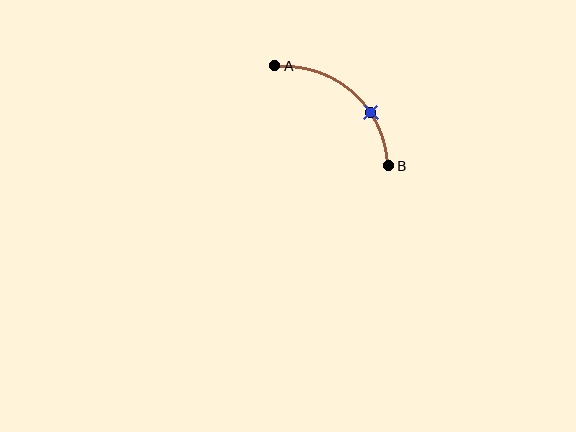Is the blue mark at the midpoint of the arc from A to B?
No. The blue mark lies on the arc but is closer to endpoint B. The arc midpoint would be at the point on the curve equidistant along the arc from both A and B.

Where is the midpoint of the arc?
The arc midpoint is the point on the curve farthest from the straight line joining A and B. It sits above and to the right of that line.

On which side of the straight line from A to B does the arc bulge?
The arc bulges above and to the right of the straight line connecting A and B.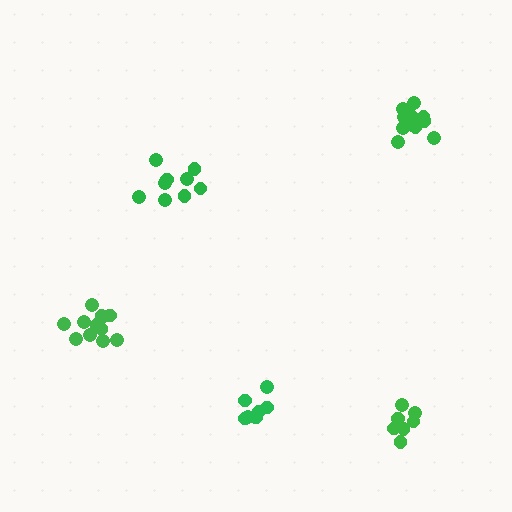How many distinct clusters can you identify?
There are 5 distinct clusters.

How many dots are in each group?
Group 1: 7 dots, Group 2: 12 dots, Group 3: 7 dots, Group 4: 13 dots, Group 5: 10 dots (49 total).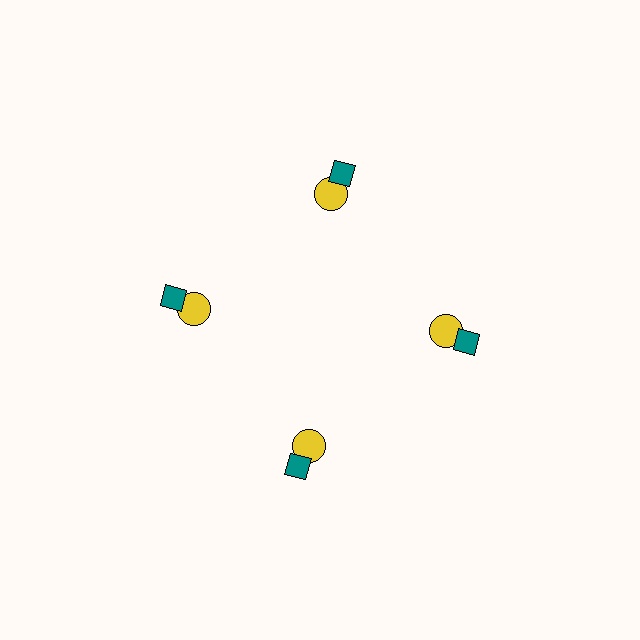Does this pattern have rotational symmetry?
Yes, this pattern has 4-fold rotational symmetry. It looks the same after rotating 90 degrees around the center.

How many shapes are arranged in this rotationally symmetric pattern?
There are 8 shapes, arranged in 4 groups of 2.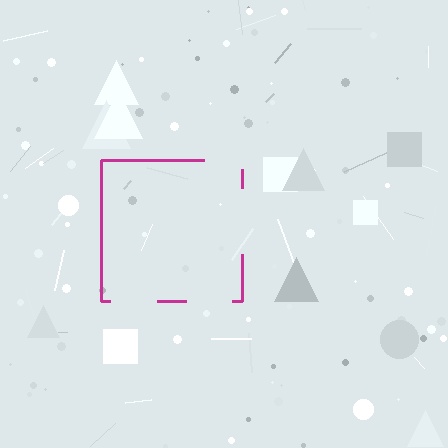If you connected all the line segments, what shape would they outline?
They would outline a square.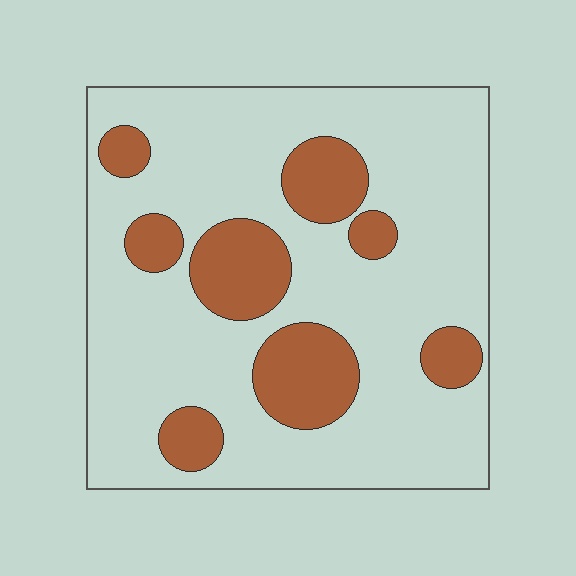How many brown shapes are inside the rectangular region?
8.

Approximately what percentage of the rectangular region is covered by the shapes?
Approximately 25%.